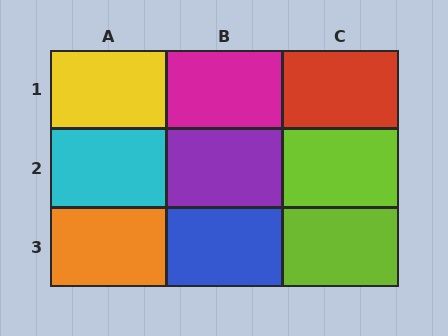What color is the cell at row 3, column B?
Blue.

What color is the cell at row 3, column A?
Orange.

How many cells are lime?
2 cells are lime.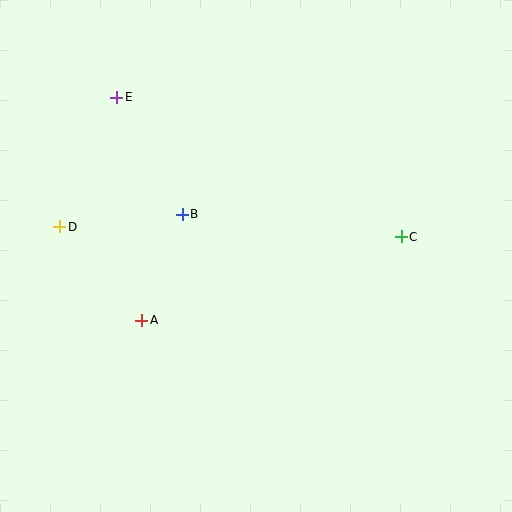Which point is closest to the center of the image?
Point B at (182, 214) is closest to the center.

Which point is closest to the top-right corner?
Point C is closest to the top-right corner.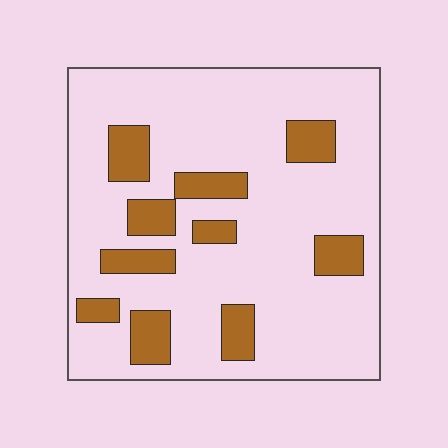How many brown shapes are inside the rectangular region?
10.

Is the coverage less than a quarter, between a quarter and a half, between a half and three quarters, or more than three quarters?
Less than a quarter.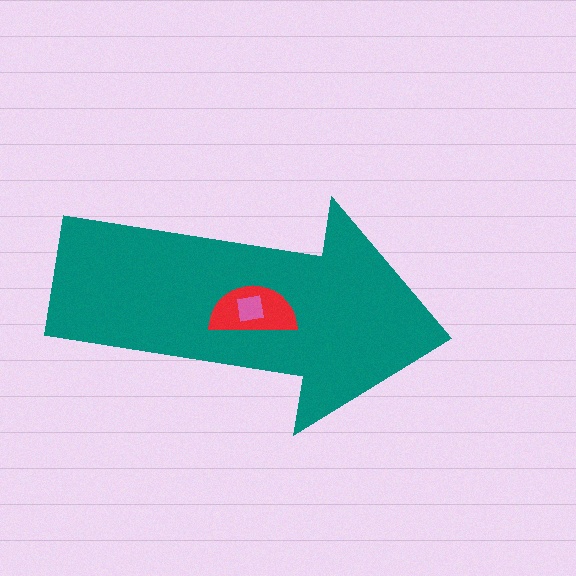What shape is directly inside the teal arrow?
The red semicircle.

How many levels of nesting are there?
3.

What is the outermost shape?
The teal arrow.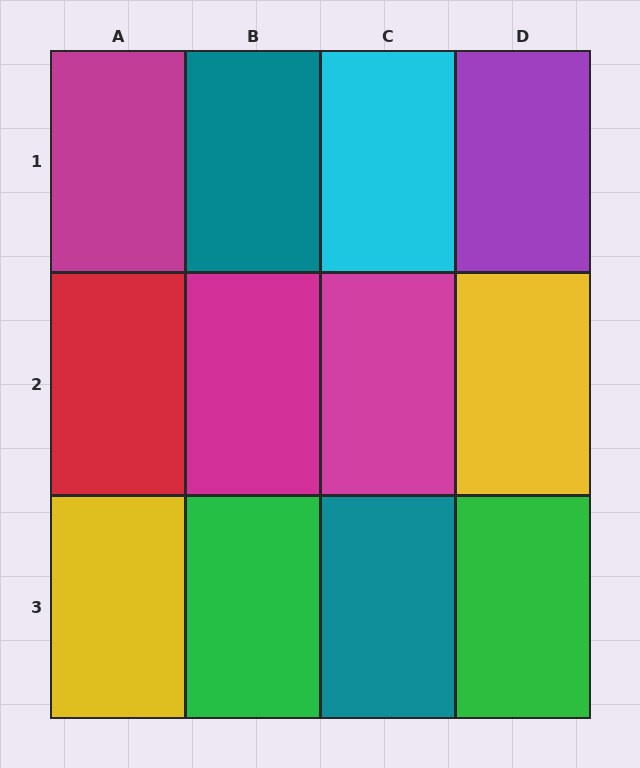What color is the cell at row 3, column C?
Teal.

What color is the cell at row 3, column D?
Green.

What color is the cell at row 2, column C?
Magenta.